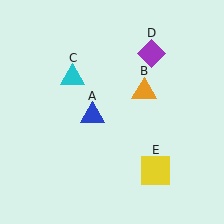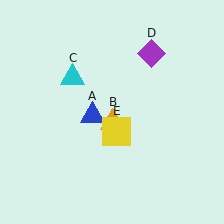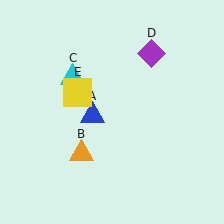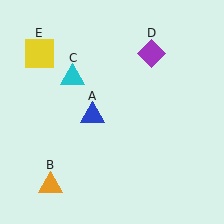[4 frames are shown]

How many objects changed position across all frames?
2 objects changed position: orange triangle (object B), yellow square (object E).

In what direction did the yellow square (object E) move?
The yellow square (object E) moved up and to the left.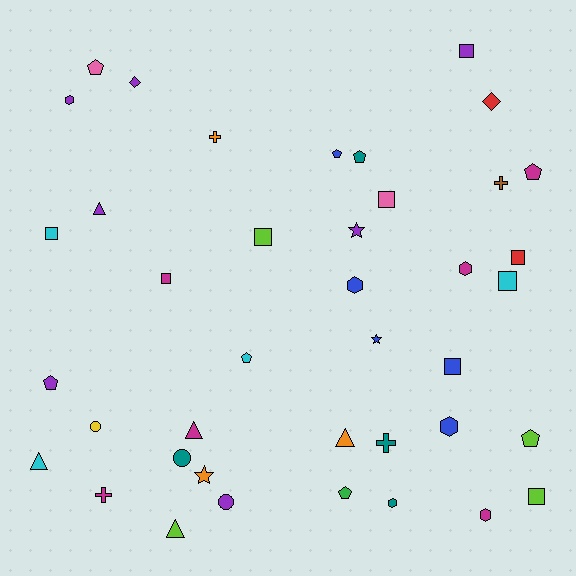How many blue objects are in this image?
There are 5 blue objects.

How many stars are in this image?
There are 3 stars.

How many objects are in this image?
There are 40 objects.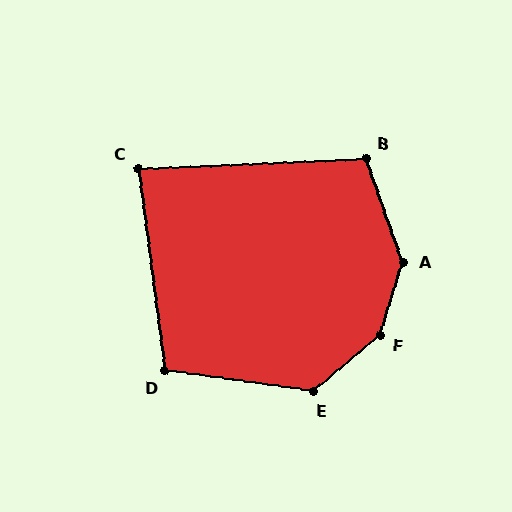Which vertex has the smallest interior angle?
C, at approximately 85 degrees.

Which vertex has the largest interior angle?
F, at approximately 148 degrees.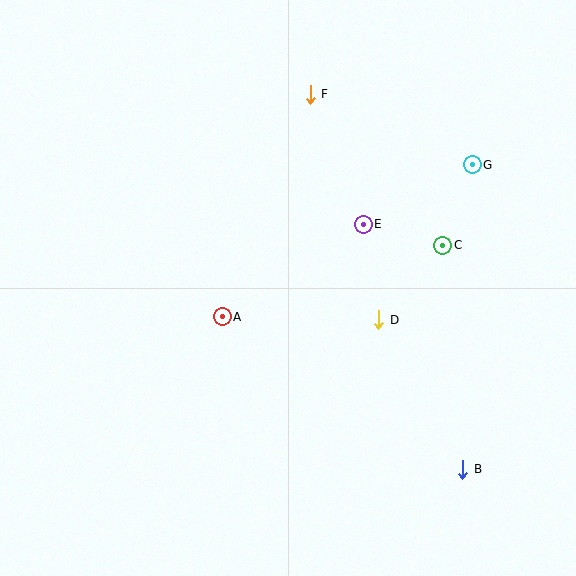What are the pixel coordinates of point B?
Point B is at (463, 469).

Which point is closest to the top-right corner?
Point G is closest to the top-right corner.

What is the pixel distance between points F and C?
The distance between F and C is 201 pixels.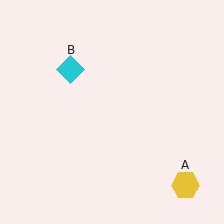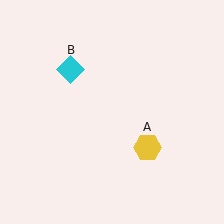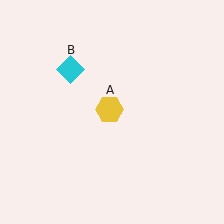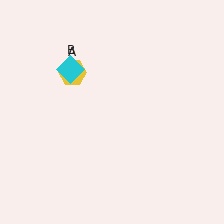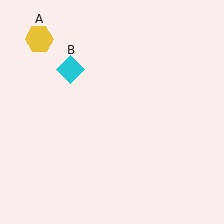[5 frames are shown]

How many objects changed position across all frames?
1 object changed position: yellow hexagon (object A).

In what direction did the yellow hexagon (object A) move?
The yellow hexagon (object A) moved up and to the left.